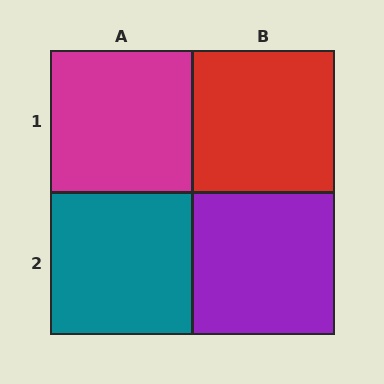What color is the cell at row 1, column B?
Red.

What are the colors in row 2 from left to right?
Teal, purple.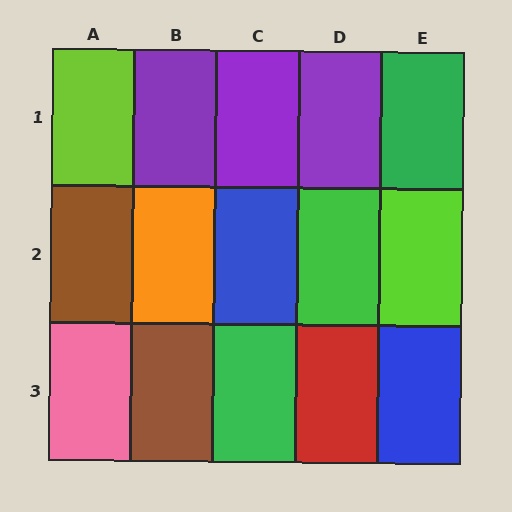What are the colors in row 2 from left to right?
Brown, orange, blue, green, lime.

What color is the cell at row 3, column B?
Brown.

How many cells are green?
3 cells are green.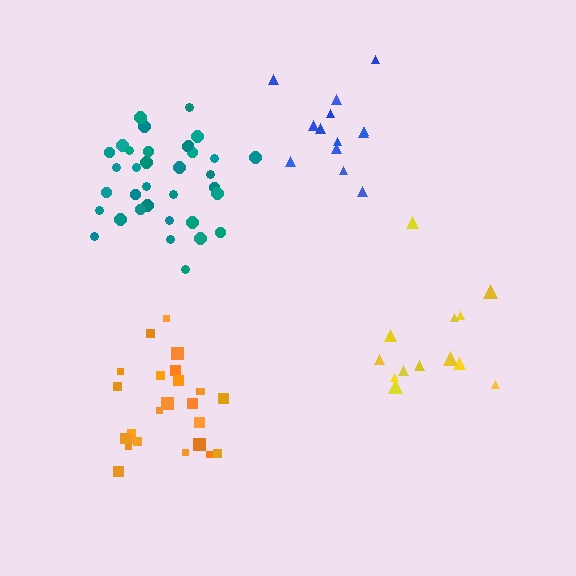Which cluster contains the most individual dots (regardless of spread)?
Teal (35).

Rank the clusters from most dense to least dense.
teal, orange, blue, yellow.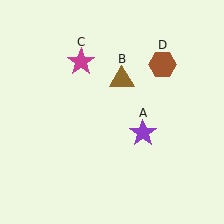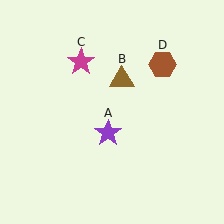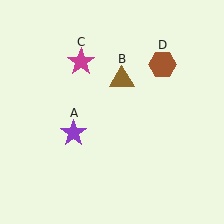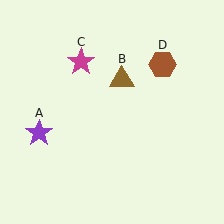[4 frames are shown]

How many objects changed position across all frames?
1 object changed position: purple star (object A).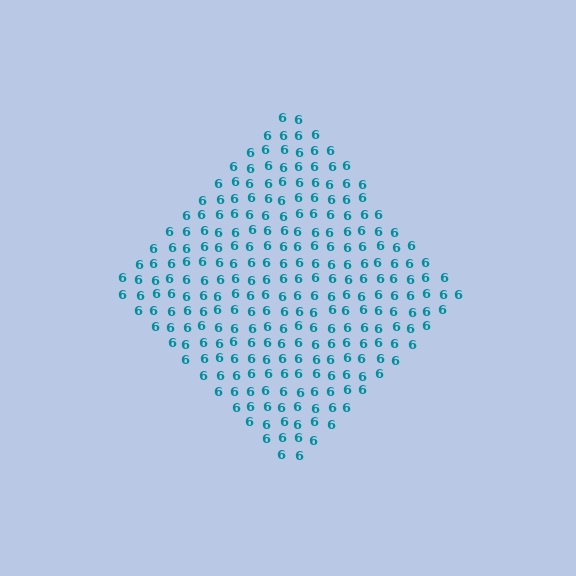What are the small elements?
The small elements are digit 6's.